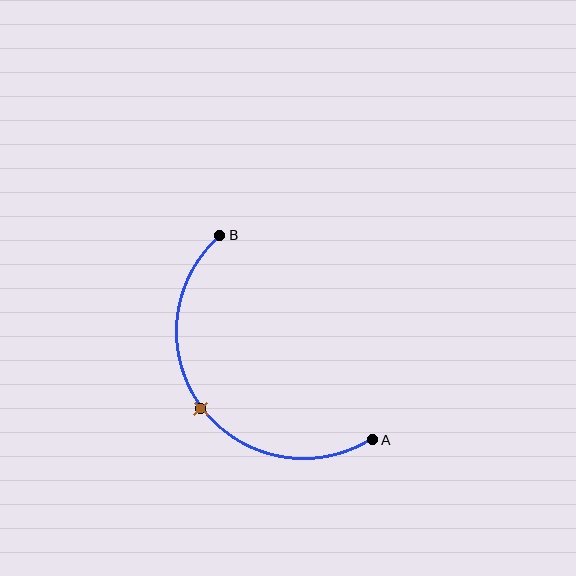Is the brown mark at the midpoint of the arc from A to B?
Yes. The brown mark lies on the arc at equal arc-length from both A and B — it is the arc midpoint.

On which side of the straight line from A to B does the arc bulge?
The arc bulges below and to the left of the straight line connecting A and B.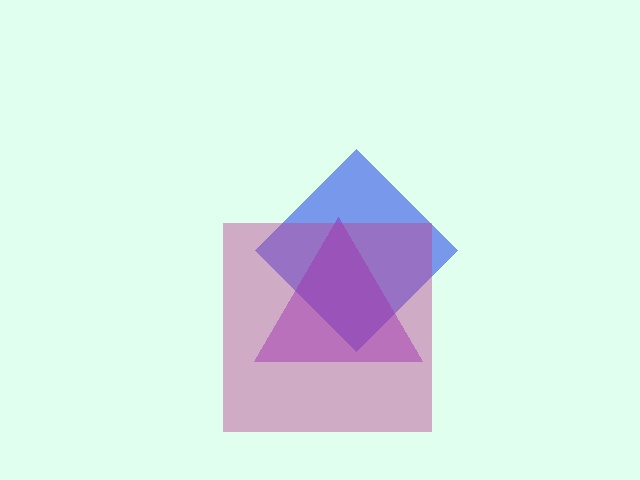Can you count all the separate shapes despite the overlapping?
Yes, there are 3 separate shapes.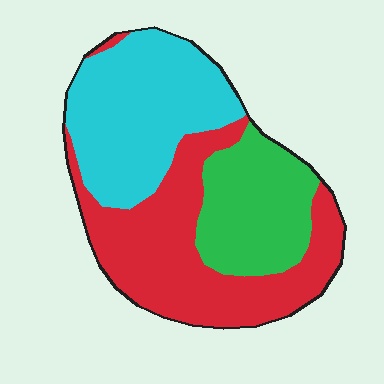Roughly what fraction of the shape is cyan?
Cyan takes up about one third (1/3) of the shape.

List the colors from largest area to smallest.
From largest to smallest: red, cyan, green.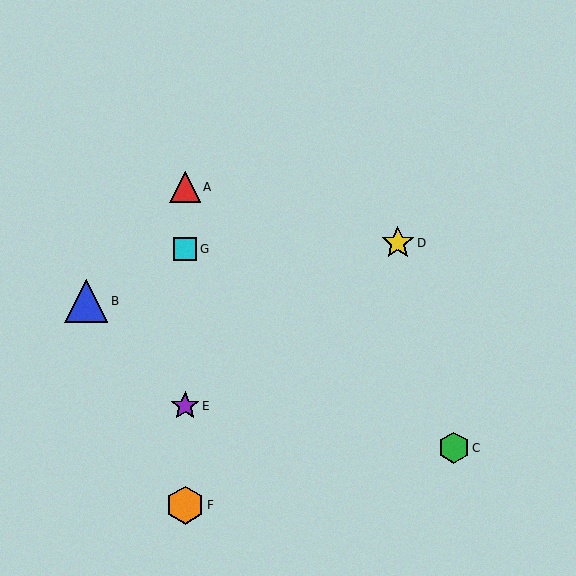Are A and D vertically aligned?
No, A is at x≈185 and D is at x≈398.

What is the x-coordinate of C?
Object C is at x≈454.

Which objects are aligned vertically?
Objects A, E, F, G are aligned vertically.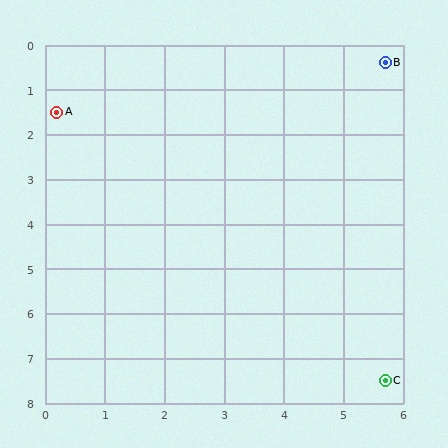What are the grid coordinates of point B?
Point B is at approximately (5.7, 0.4).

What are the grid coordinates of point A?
Point A is at approximately (0.2, 1.5).